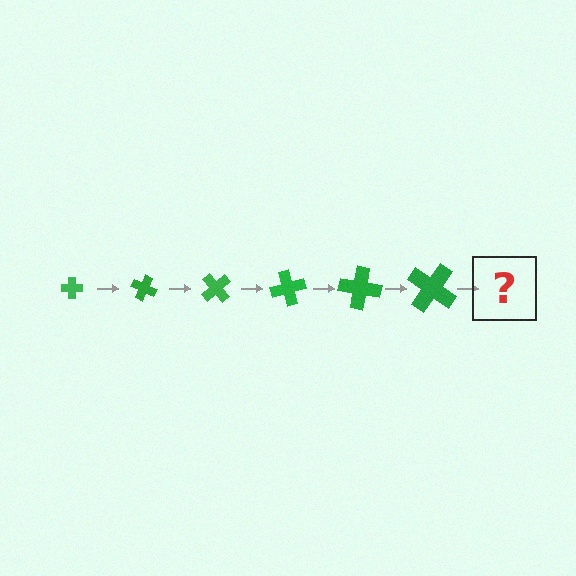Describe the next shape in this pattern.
It should be a cross, larger than the previous one and rotated 150 degrees from the start.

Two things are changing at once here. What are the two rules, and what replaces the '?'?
The two rules are that the cross grows larger each step and it rotates 25 degrees each step. The '?' should be a cross, larger than the previous one and rotated 150 degrees from the start.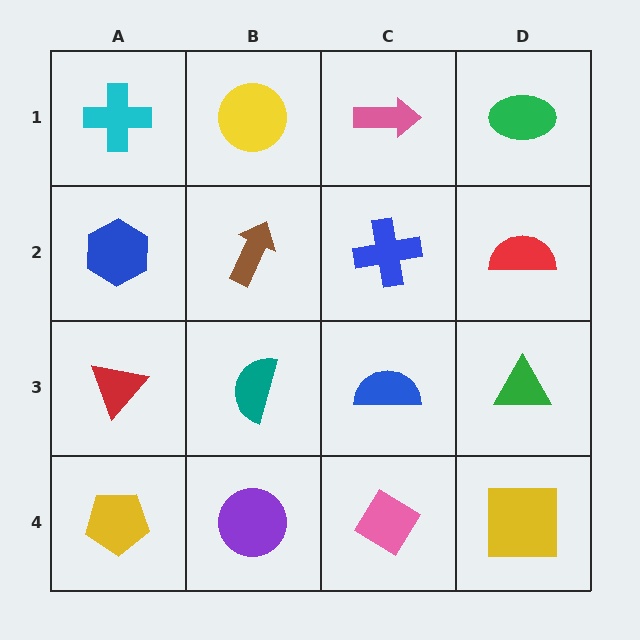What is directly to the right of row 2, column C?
A red semicircle.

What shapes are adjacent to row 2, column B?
A yellow circle (row 1, column B), a teal semicircle (row 3, column B), a blue hexagon (row 2, column A), a blue cross (row 2, column C).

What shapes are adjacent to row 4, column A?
A red triangle (row 3, column A), a purple circle (row 4, column B).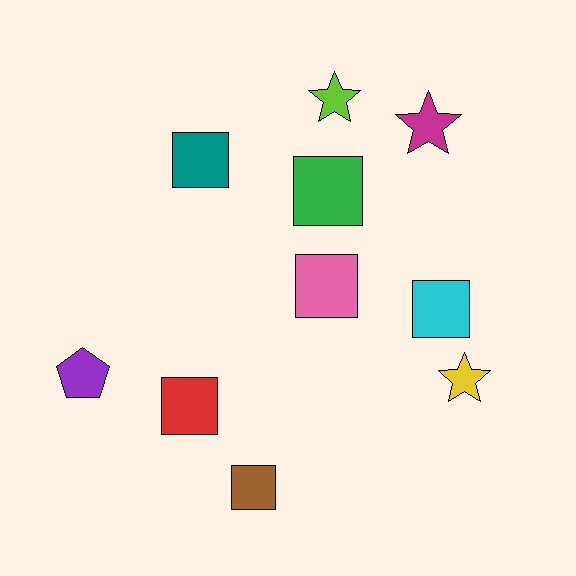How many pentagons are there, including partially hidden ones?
There is 1 pentagon.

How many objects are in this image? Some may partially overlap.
There are 10 objects.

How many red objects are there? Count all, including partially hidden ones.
There is 1 red object.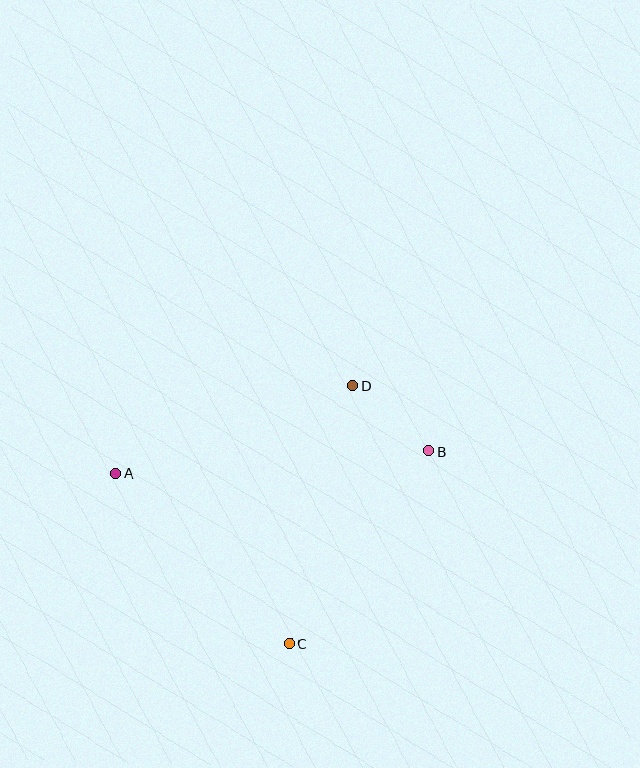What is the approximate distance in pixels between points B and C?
The distance between B and C is approximately 238 pixels.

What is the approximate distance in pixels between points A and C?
The distance between A and C is approximately 243 pixels.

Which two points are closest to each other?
Points B and D are closest to each other.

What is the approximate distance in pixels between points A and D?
The distance between A and D is approximately 253 pixels.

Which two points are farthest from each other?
Points A and B are farthest from each other.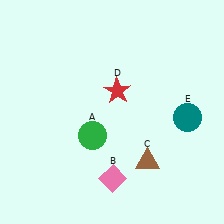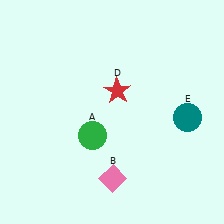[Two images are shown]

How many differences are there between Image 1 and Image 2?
There is 1 difference between the two images.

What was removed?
The brown triangle (C) was removed in Image 2.